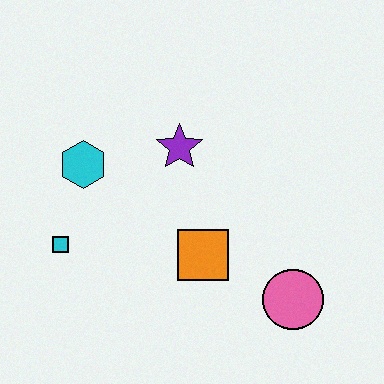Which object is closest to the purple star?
The cyan hexagon is closest to the purple star.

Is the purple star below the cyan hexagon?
No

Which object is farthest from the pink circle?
The cyan hexagon is farthest from the pink circle.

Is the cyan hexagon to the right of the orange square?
No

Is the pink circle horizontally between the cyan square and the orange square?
No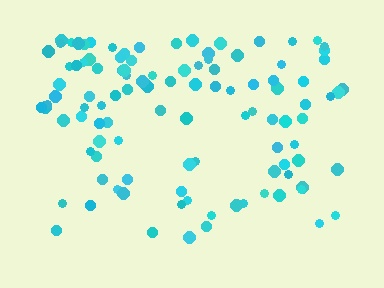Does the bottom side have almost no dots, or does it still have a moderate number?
Still a moderate number, just noticeably fewer than the top.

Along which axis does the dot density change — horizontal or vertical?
Vertical.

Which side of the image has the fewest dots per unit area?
The bottom.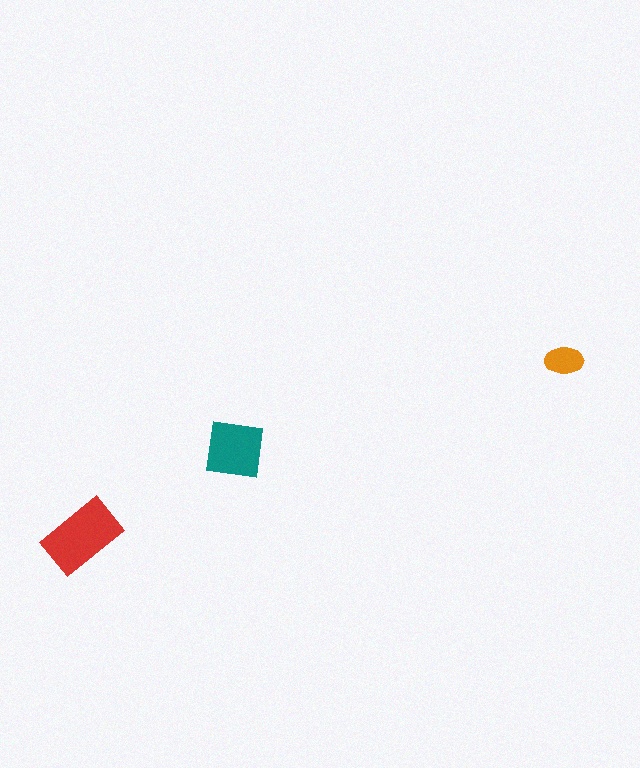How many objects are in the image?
There are 3 objects in the image.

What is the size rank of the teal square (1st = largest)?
2nd.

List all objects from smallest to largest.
The orange ellipse, the teal square, the red rectangle.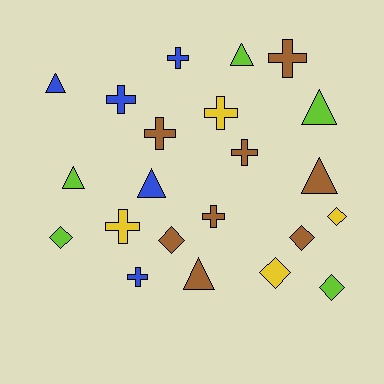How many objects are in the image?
There are 22 objects.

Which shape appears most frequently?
Cross, with 9 objects.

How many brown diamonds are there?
There are 2 brown diamonds.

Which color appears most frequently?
Brown, with 8 objects.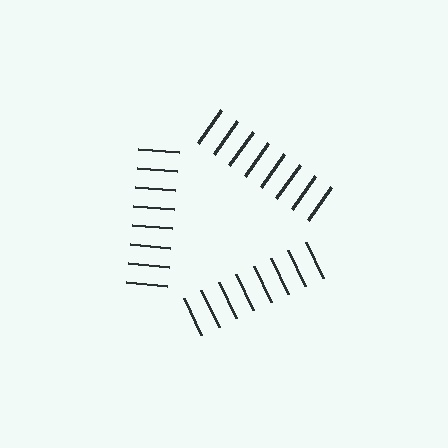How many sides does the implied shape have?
3 sides — the line-ends trace a triangle.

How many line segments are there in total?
24 — 8 along each of the 3 edges.